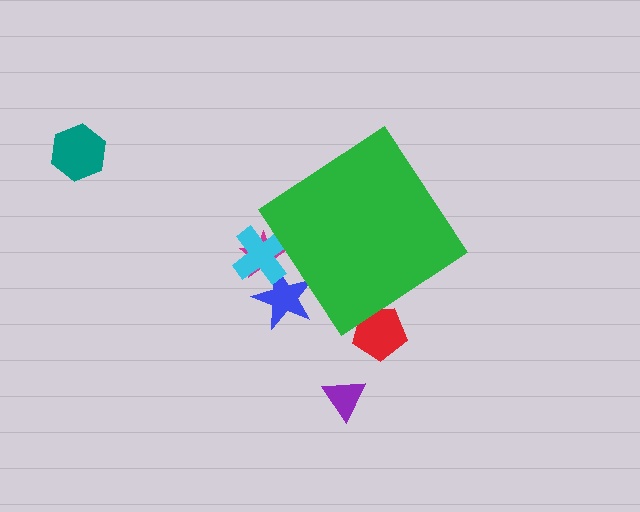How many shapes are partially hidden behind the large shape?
4 shapes are partially hidden.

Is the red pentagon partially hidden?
Yes, the red pentagon is partially hidden behind the green diamond.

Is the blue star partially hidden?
Yes, the blue star is partially hidden behind the green diamond.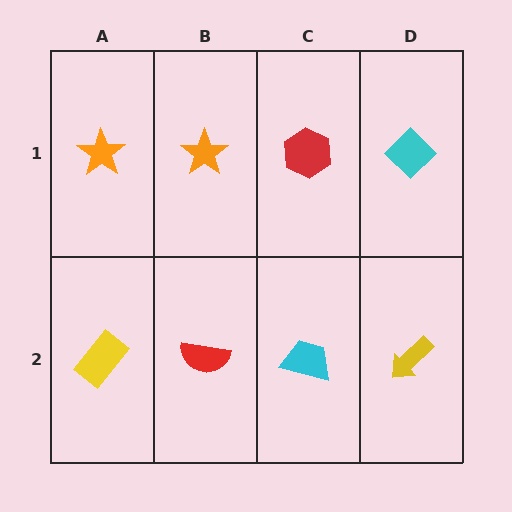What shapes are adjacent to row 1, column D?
A yellow arrow (row 2, column D), a red hexagon (row 1, column C).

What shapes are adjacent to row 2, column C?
A red hexagon (row 1, column C), a red semicircle (row 2, column B), a yellow arrow (row 2, column D).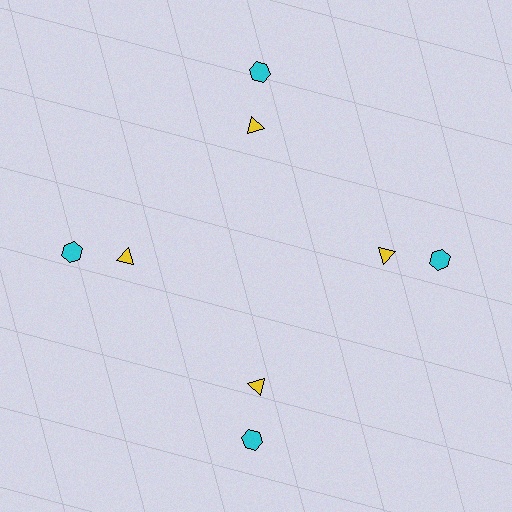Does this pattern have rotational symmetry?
Yes, this pattern has 4-fold rotational symmetry. It looks the same after rotating 90 degrees around the center.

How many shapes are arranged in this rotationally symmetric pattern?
There are 8 shapes, arranged in 4 groups of 2.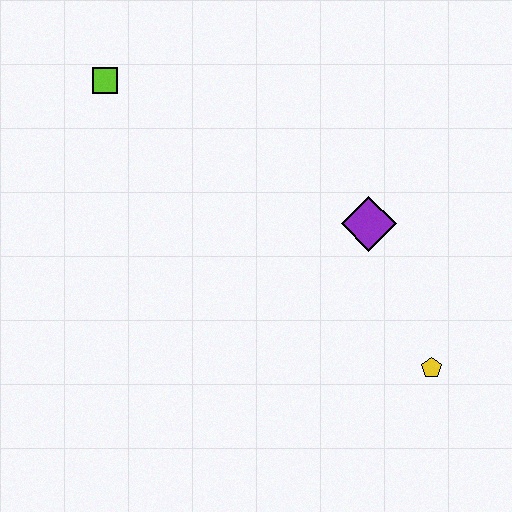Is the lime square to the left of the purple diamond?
Yes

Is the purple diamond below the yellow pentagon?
No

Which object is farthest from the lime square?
The yellow pentagon is farthest from the lime square.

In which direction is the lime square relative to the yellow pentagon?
The lime square is to the left of the yellow pentagon.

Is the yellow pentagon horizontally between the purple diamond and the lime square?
No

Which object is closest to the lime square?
The purple diamond is closest to the lime square.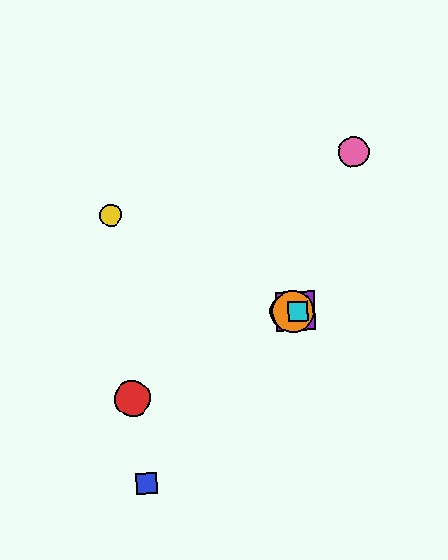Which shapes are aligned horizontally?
The green circle, the purple square, the orange circle, the cyan square are aligned horizontally.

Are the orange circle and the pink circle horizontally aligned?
No, the orange circle is at y≈312 and the pink circle is at y≈152.